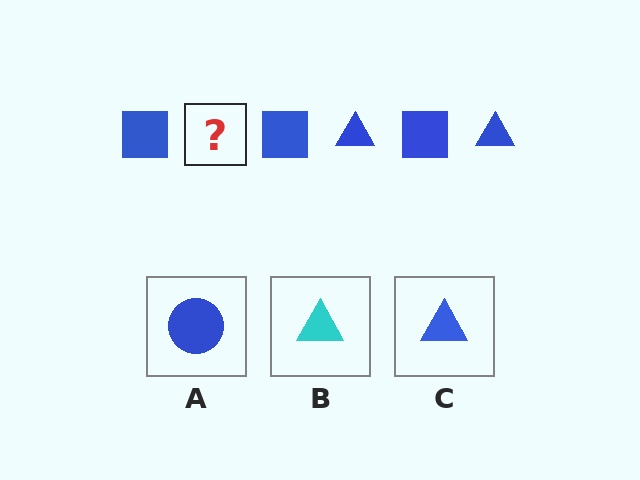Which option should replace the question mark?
Option C.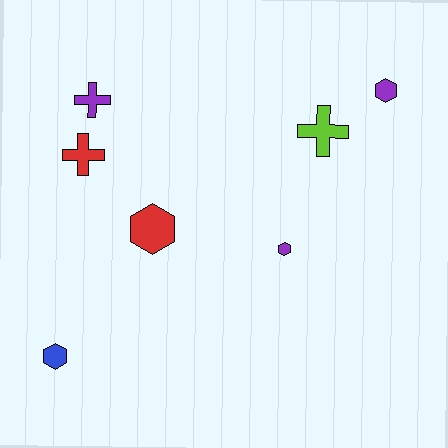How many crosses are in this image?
There are 3 crosses.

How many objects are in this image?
There are 7 objects.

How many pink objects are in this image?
There are no pink objects.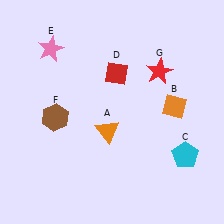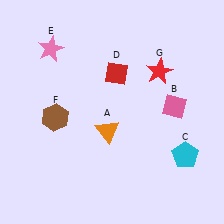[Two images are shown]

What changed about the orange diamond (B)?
In Image 1, B is orange. In Image 2, it changed to pink.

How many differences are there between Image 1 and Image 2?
There is 1 difference between the two images.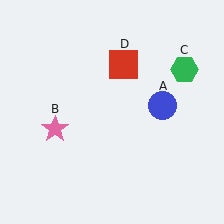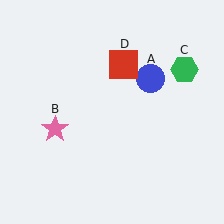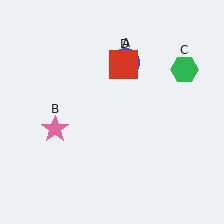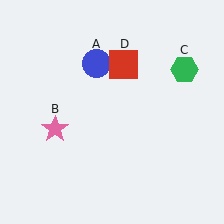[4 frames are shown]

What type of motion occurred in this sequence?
The blue circle (object A) rotated counterclockwise around the center of the scene.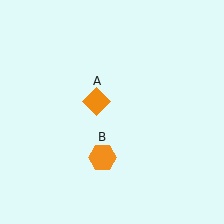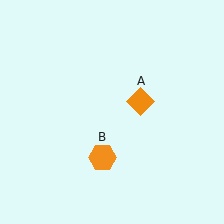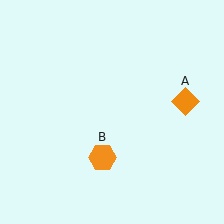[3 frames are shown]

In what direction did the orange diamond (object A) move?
The orange diamond (object A) moved right.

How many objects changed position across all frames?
1 object changed position: orange diamond (object A).